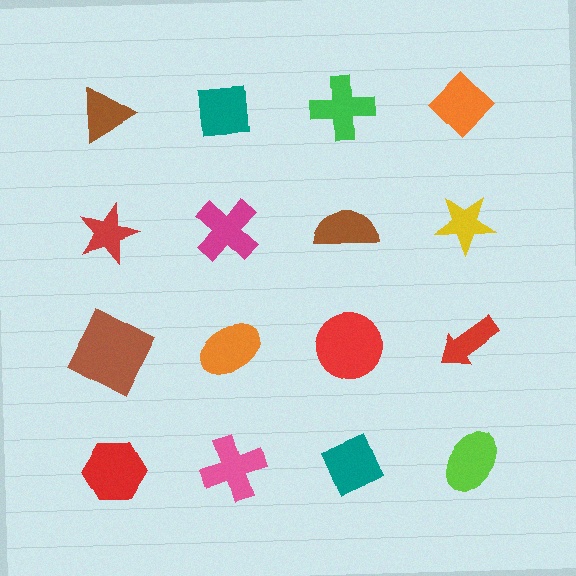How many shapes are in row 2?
4 shapes.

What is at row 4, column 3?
A teal diamond.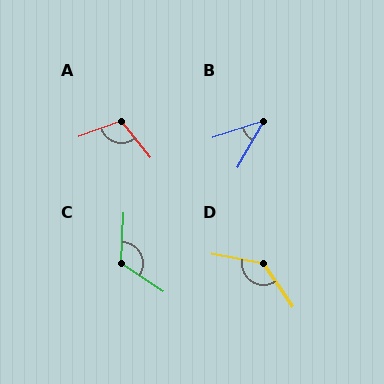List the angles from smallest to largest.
B (42°), A (109°), C (121°), D (135°).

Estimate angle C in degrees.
Approximately 121 degrees.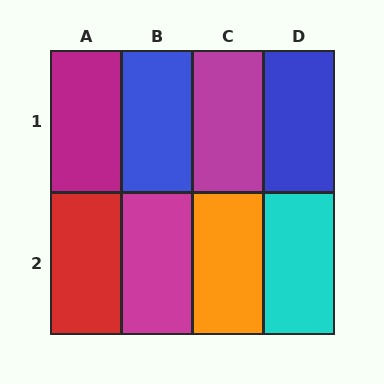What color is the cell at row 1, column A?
Magenta.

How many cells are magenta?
3 cells are magenta.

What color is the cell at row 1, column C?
Magenta.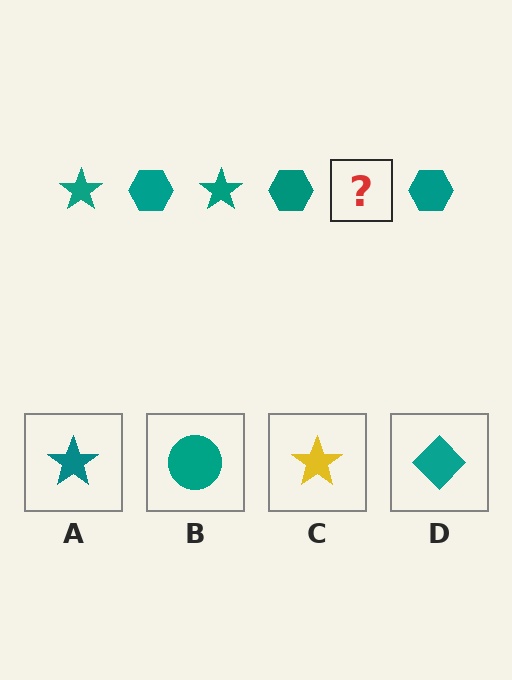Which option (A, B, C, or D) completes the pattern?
A.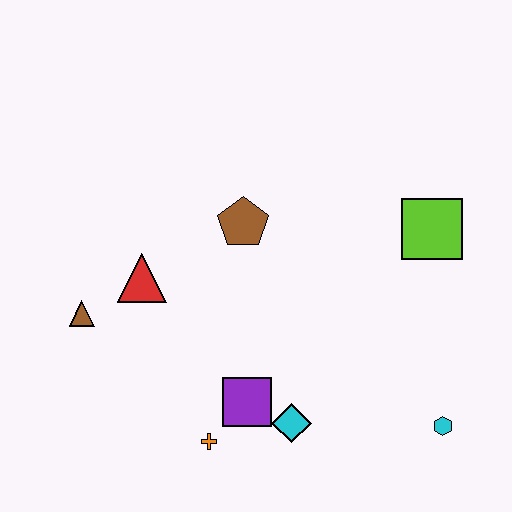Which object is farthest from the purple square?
The lime square is farthest from the purple square.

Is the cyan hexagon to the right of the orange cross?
Yes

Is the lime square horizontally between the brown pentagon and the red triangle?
No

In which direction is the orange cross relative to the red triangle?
The orange cross is below the red triangle.